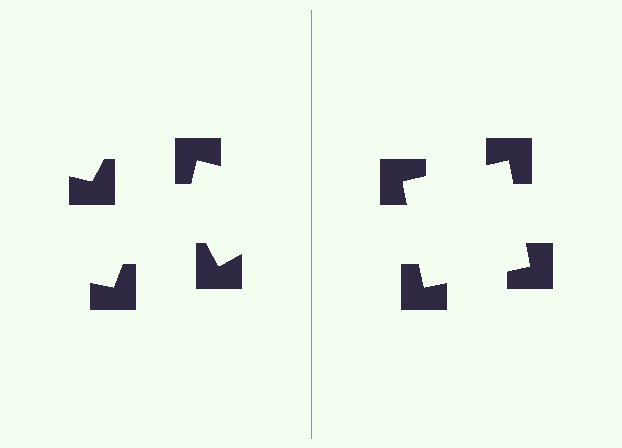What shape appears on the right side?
An illusory square.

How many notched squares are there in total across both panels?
8 — 4 on each side.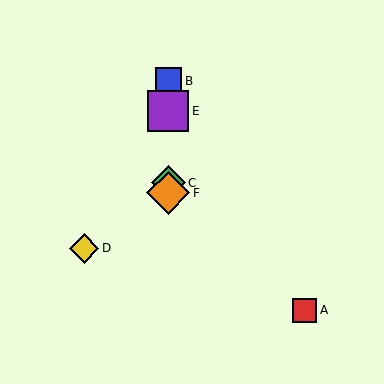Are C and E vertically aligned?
Yes, both are at x≈168.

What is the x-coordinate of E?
Object E is at x≈168.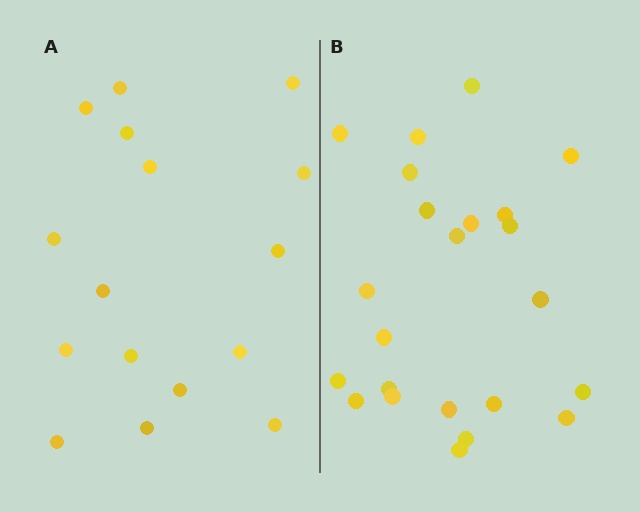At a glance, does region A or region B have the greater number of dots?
Region B (the right region) has more dots.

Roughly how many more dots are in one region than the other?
Region B has roughly 8 or so more dots than region A.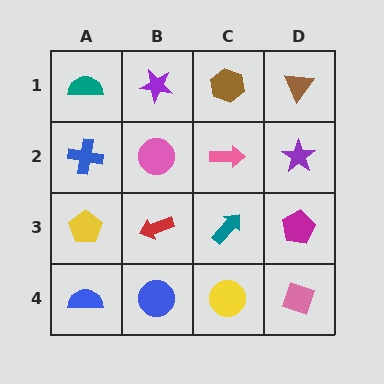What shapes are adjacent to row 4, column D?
A magenta pentagon (row 3, column D), a yellow circle (row 4, column C).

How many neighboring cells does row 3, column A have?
3.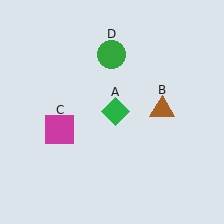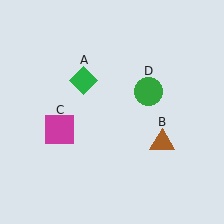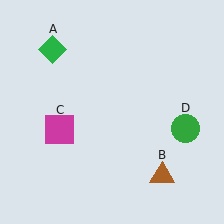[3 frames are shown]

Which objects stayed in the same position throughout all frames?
Magenta square (object C) remained stationary.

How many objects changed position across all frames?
3 objects changed position: green diamond (object A), brown triangle (object B), green circle (object D).